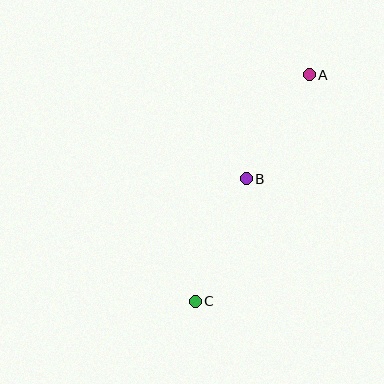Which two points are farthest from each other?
Points A and C are farthest from each other.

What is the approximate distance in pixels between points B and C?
The distance between B and C is approximately 133 pixels.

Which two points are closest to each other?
Points A and B are closest to each other.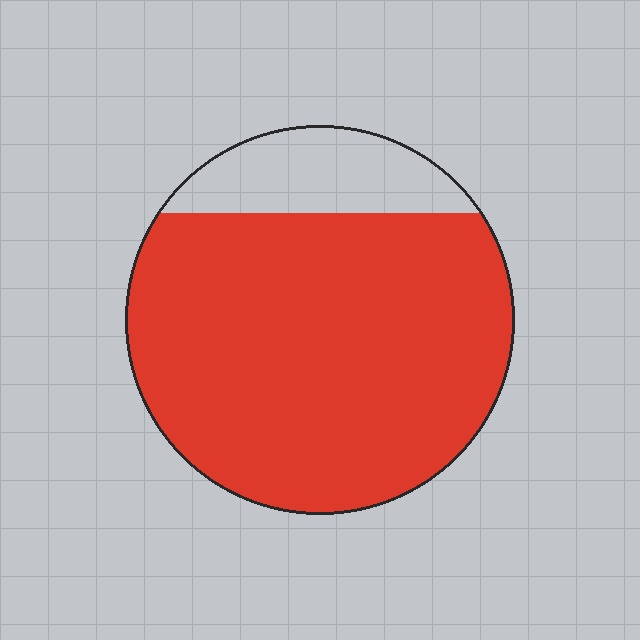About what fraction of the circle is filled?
About five sixths (5/6).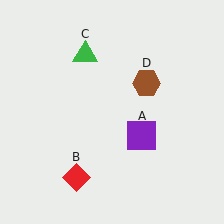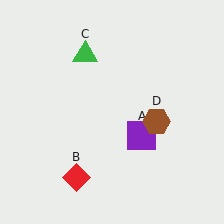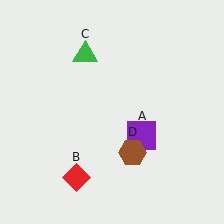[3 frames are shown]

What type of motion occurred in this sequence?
The brown hexagon (object D) rotated clockwise around the center of the scene.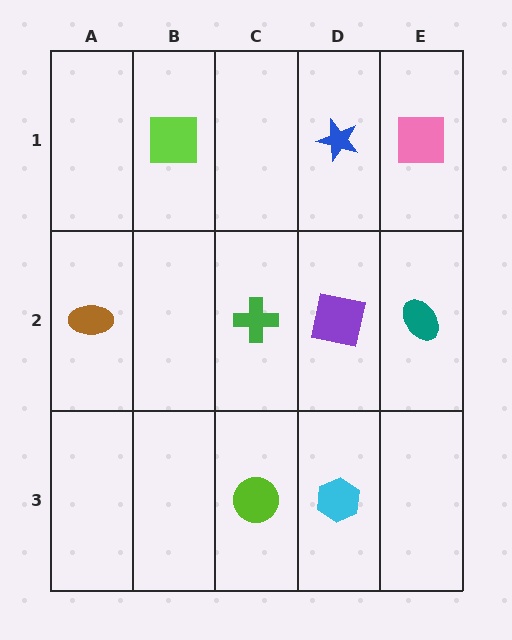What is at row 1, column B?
A lime square.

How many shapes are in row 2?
4 shapes.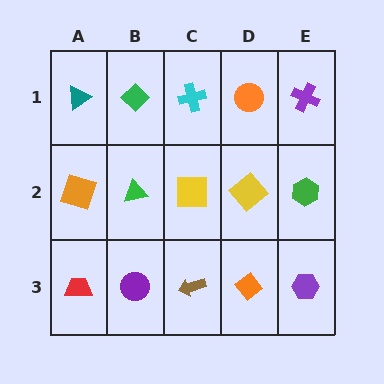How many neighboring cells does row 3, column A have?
2.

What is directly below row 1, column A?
An orange square.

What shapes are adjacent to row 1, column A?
An orange square (row 2, column A), a green diamond (row 1, column B).